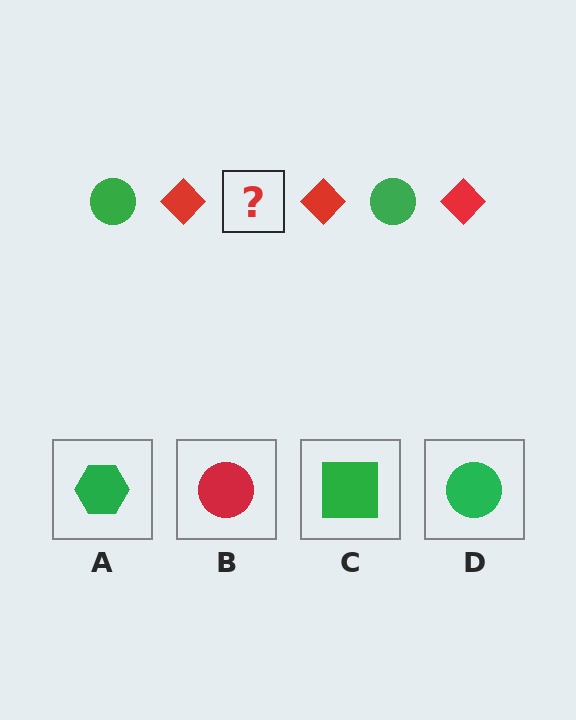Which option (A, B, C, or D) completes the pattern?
D.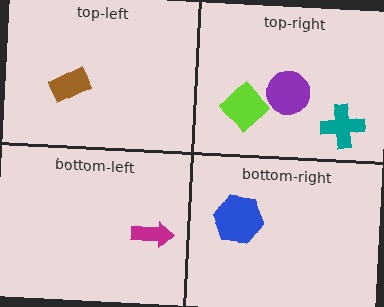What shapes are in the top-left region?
The brown rectangle.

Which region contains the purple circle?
The top-right region.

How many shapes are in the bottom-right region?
1.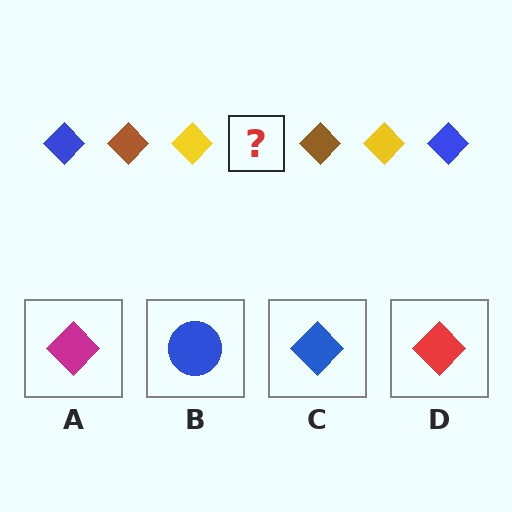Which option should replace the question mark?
Option C.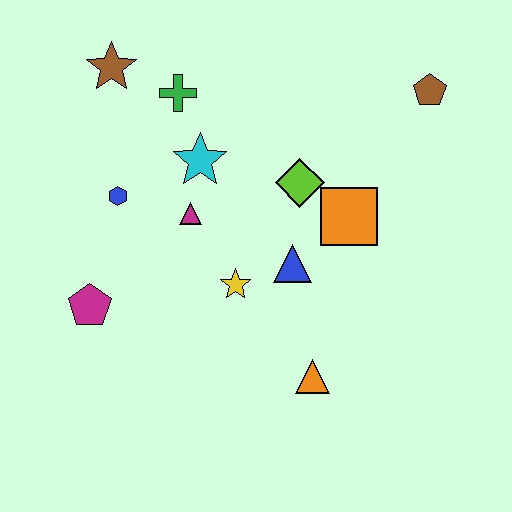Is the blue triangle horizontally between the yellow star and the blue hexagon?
No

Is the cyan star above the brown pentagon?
No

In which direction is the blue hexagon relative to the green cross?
The blue hexagon is below the green cross.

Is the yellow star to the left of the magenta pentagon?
No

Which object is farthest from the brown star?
The orange triangle is farthest from the brown star.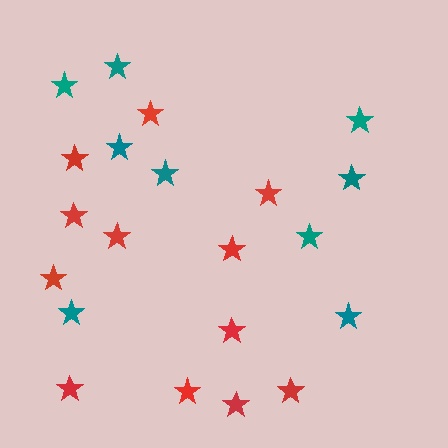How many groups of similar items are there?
There are 2 groups: one group of teal stars (9) and one group of red stars (12).